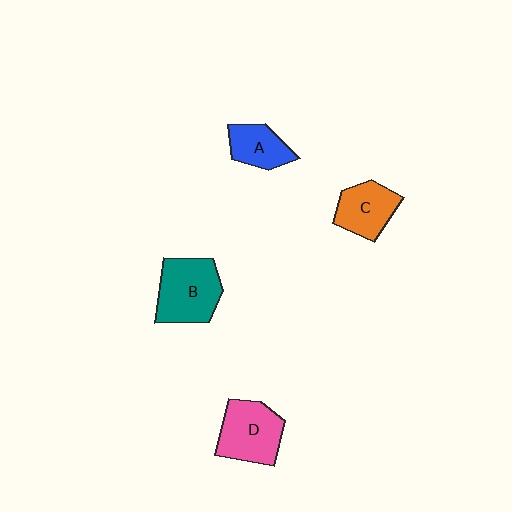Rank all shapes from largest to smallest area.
From largest to smallest: B (teal), D (pink), C (orange), A (blue).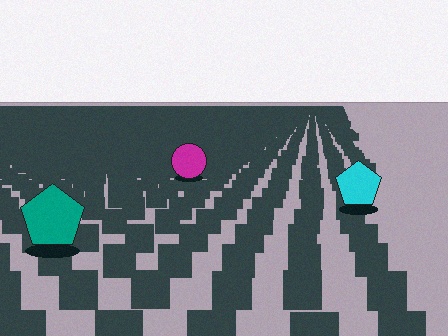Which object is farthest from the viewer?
The magenta circle is farthest from the viewer. It appears smaller and the ground texture around it is denser.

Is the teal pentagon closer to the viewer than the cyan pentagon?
Yes. The teal pentagon is closer — you can tell from the texture gradient: the ground texture is coarser near it.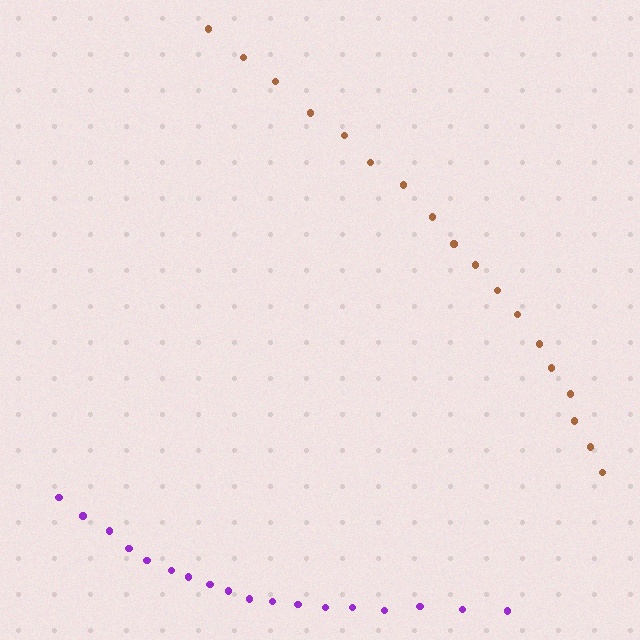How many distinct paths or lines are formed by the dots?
There are 2 distinct paths.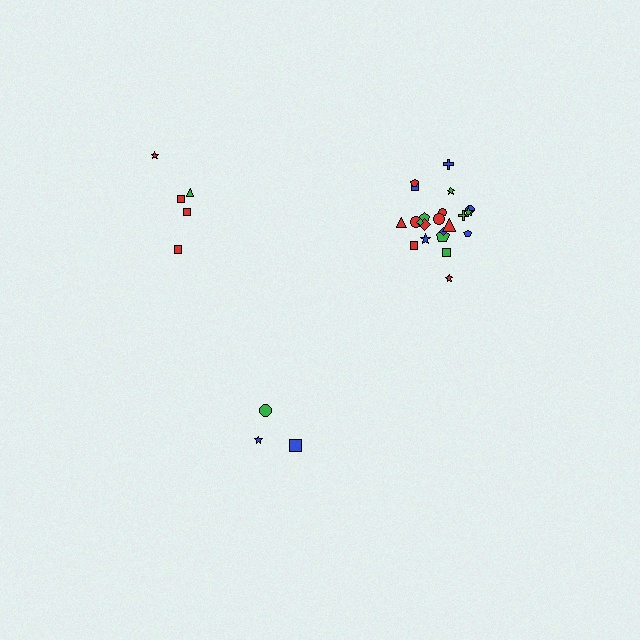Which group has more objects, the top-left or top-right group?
The top-right group.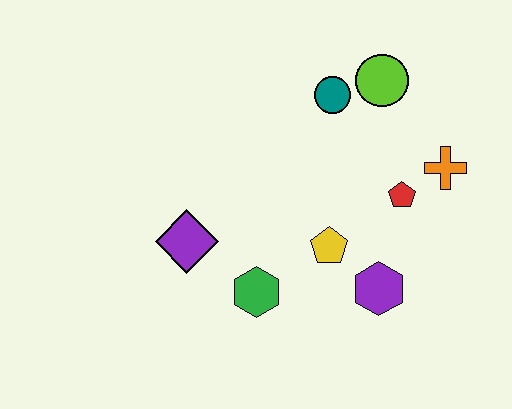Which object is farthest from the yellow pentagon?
The lime circle is farthest from the yellow pentagon.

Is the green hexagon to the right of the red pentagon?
No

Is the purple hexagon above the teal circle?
No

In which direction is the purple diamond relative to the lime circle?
The purple diamond is to the left of the lime circle.